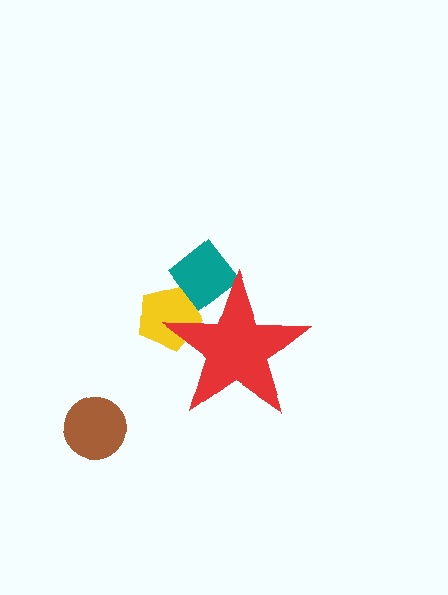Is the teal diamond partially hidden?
Yes, the teal diamond is partially hidden behind the red star.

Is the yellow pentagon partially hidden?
Yes, the yellow pentagon is partially hidden behind the red star.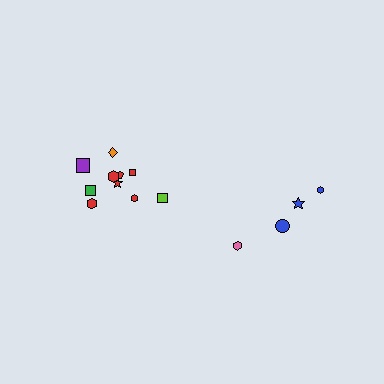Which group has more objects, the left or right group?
The left group.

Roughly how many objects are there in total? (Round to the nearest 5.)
Roughly 15 objects in total.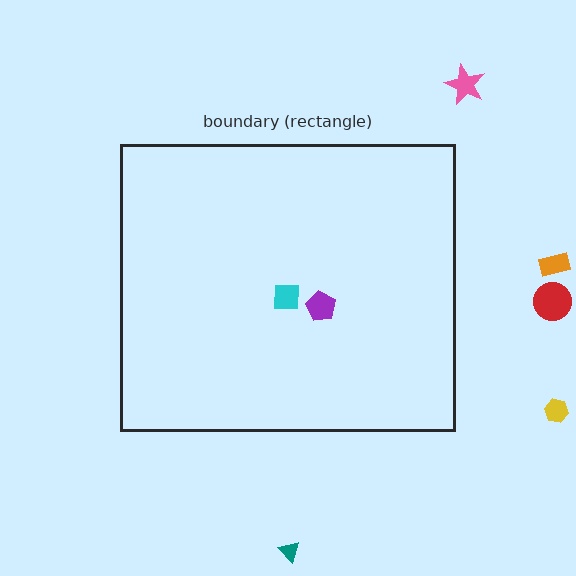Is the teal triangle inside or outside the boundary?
Outside.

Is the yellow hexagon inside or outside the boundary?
Outside.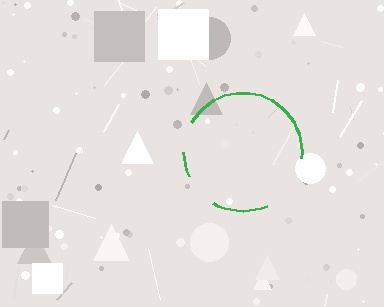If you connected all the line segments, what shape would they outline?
They would outline a circle.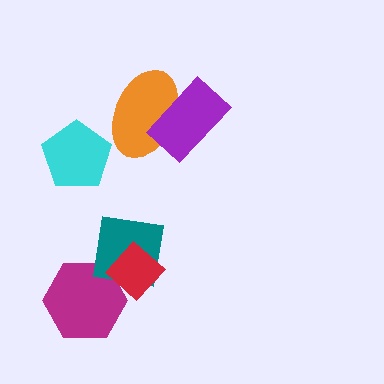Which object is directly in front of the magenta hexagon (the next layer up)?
The teal square is directly in front of the magenta hexagon.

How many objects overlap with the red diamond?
2 objects overlap with the red diamond.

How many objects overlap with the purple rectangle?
1 object overlaps with the purple rectangle.